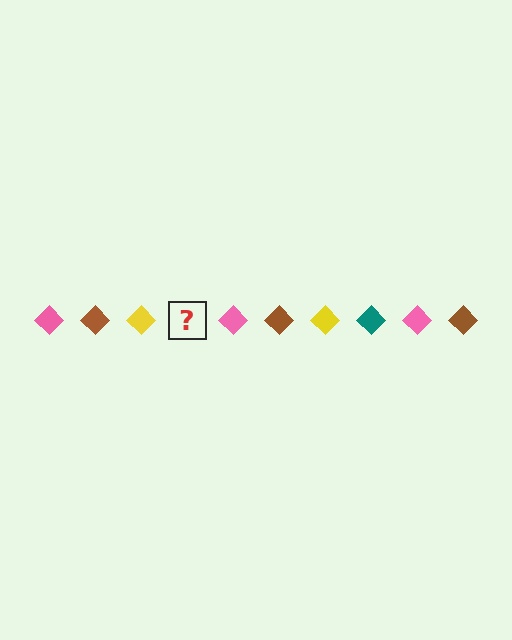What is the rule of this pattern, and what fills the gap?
The rule is that the pattern cycles through pink, brown, yellow, teal diamonds. The gap should be filled with a teal diamond.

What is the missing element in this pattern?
The missing element is a teal diamond.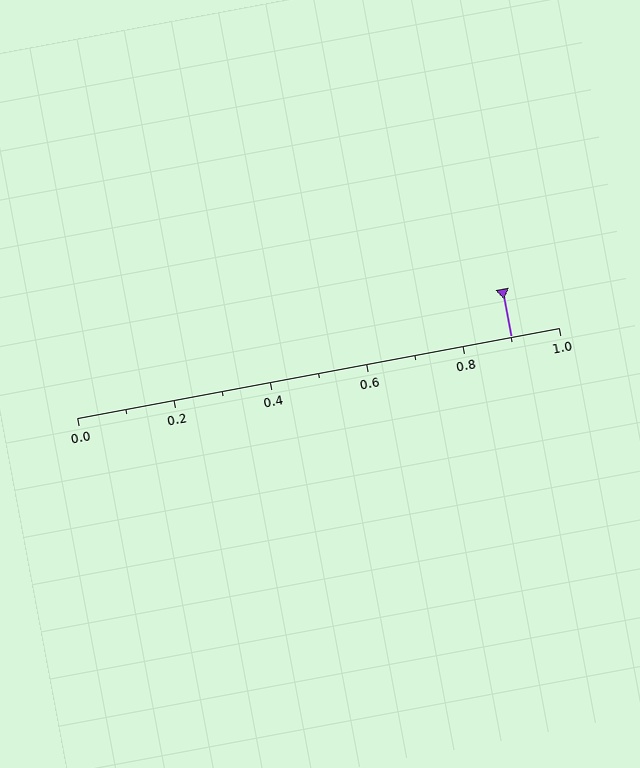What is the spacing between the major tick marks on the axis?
The major ticks are spaced 0.2 apart.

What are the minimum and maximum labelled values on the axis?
The axis runs from 0.0 to 1.0.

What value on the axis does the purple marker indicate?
The marker indicates approximately 0.9.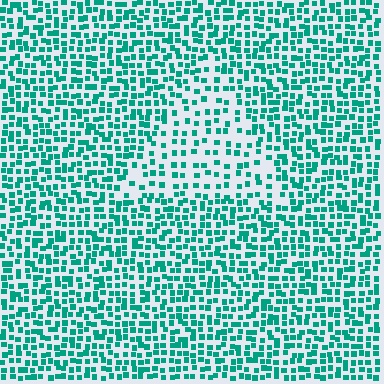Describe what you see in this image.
The image contains small teal elements arranged at two different densities. A triangle-shaped region is visible where the elements are less densely packed than the surrounding area.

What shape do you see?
I see a triangle.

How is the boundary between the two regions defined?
The boundary is defined by a change in element density (approximately 1.9x ratio). All elements are the same color, size, and shape.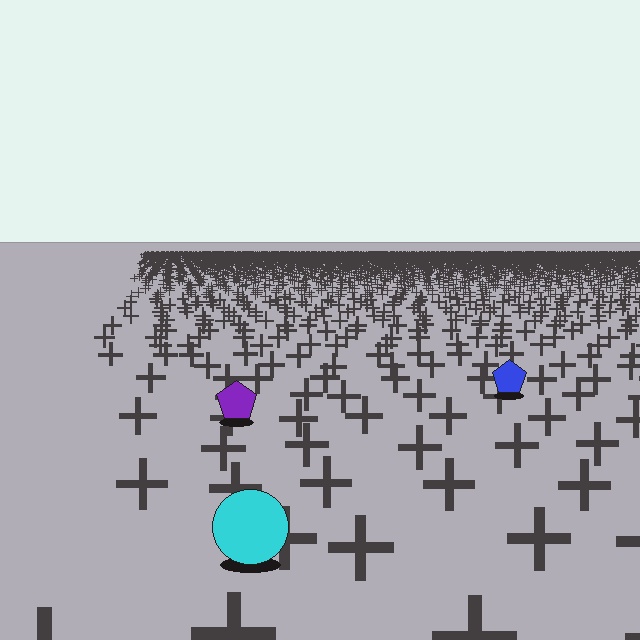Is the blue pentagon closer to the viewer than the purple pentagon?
No. The purple pentagon is closer — you can tell from the texture gradient: the ground texture is coarser near it.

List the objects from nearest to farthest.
From nearest to farthest: the cyan circle, the purple pentagon, the blue pentagon.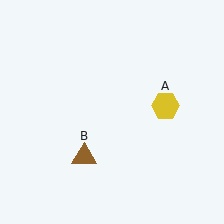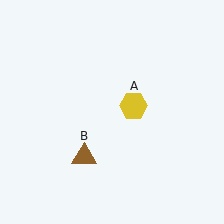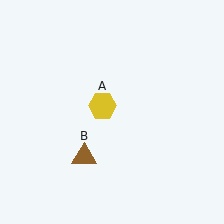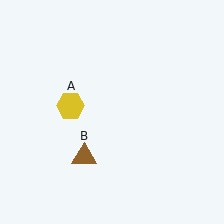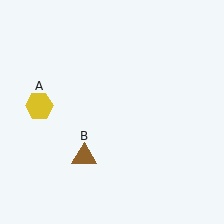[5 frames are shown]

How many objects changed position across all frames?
1 object changed position: yellow hexagon (object A).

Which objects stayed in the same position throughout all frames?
Brown triangle (object B) remained stationary.